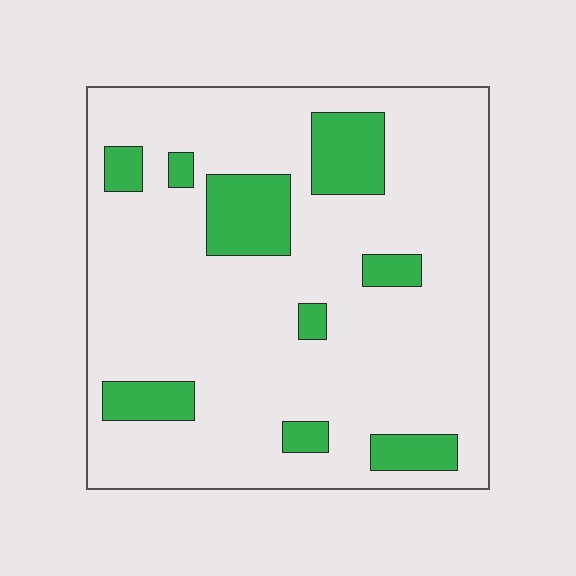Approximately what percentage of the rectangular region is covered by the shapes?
Approximately 15%.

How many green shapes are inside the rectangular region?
9.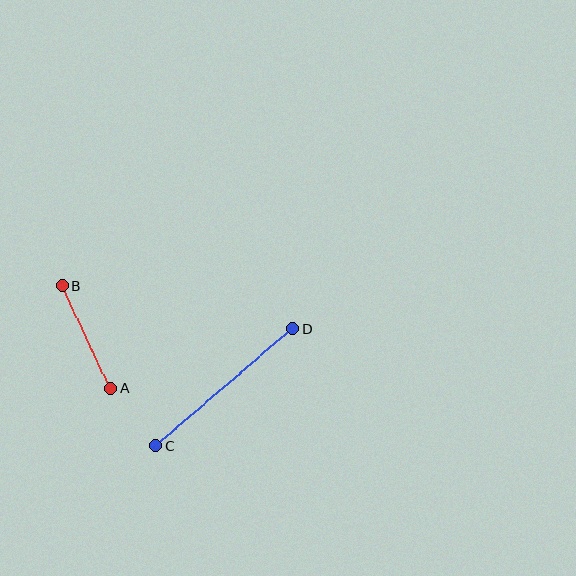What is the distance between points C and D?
The distance is approximately 180 pixels.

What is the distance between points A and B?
The distance is approximately 113 pixels.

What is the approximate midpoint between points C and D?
The midpoint is at approximately (224, 388) pixels.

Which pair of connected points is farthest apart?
Points C and D are farthest apart.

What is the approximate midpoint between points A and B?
The midpoint is at approximately (86, 337) pixels.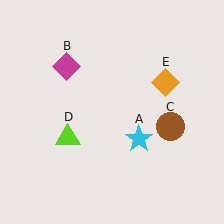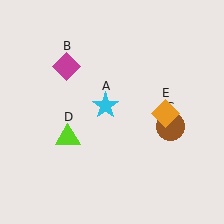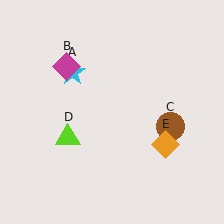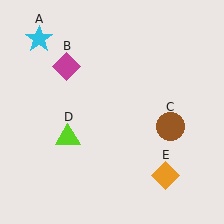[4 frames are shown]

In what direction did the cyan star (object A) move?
The cyan star (object A) moved up and to the left.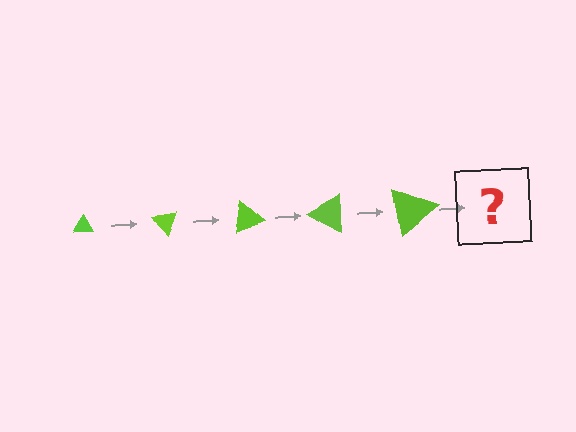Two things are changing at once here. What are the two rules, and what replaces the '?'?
The two rules are that the triangle grows larger each step and it rotates 50 degrees each step. The '?' should be a triangle, larger than the previous one and rotated 250 degrees from the start.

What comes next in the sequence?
The next element should be a triangle, larger than the previous one and rotated 250 degrees from the start.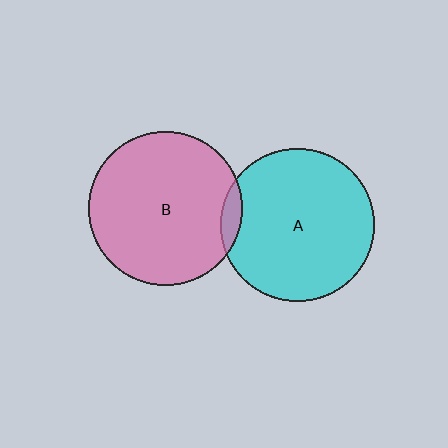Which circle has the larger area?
Circle B (pink).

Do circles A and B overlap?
Yes.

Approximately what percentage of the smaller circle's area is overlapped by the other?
Approximately 5%.